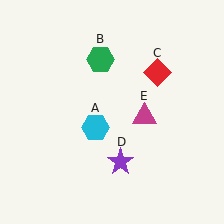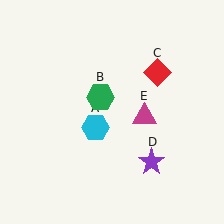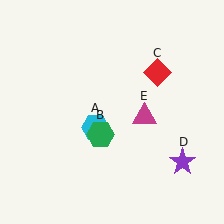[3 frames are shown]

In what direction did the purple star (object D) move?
The purple star (object D) moved right.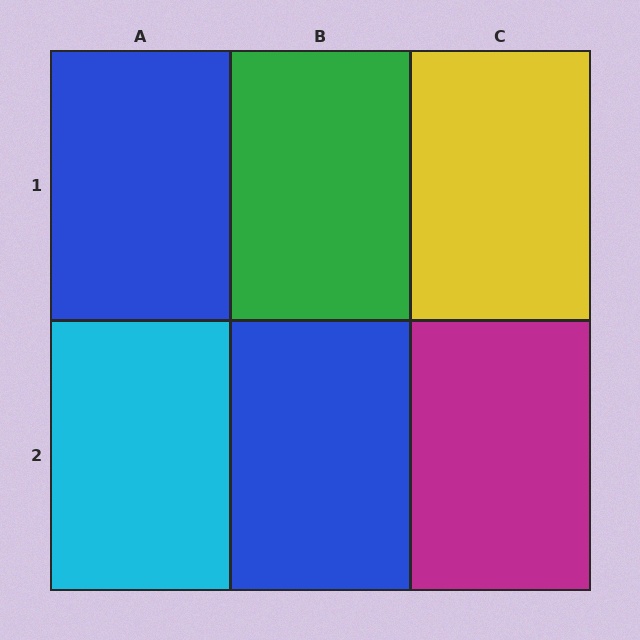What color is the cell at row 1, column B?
Green.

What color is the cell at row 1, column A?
Blue.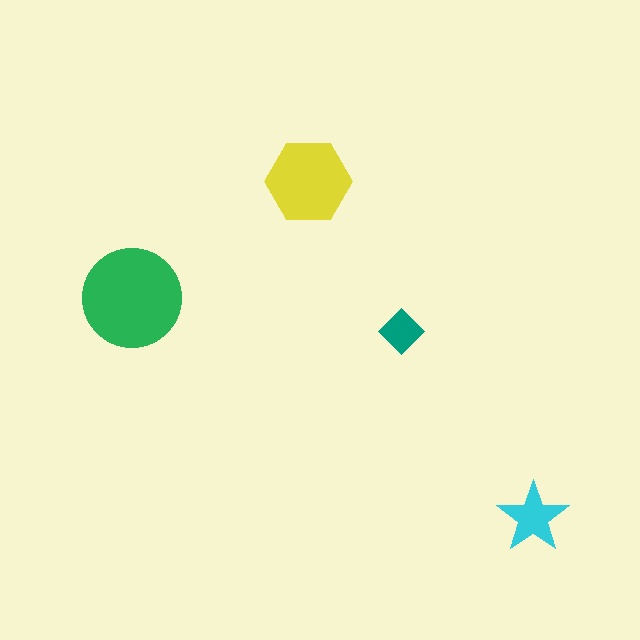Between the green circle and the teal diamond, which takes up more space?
The green circle.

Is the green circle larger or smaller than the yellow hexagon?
Larger.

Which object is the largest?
The green circle.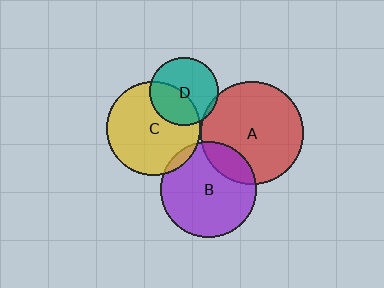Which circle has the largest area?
Circle A (red).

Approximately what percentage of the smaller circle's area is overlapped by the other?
Approximately 20%.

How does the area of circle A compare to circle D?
Approximately 2.3 times.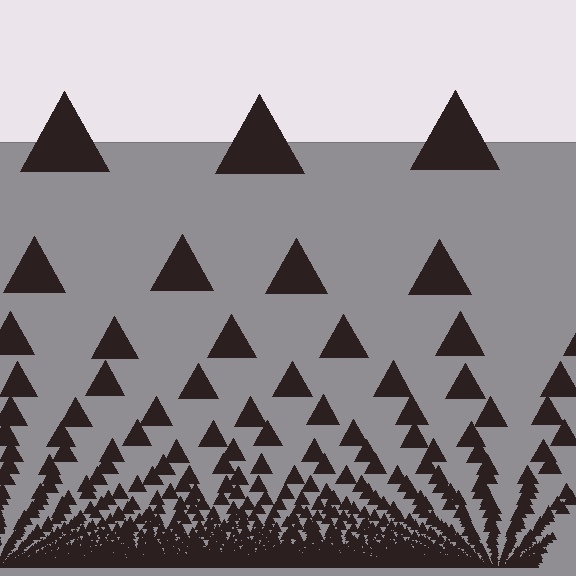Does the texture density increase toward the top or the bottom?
Density increases toward the bottom.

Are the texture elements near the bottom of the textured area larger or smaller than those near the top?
Smaller. The gradient is inverted — elements near the bottom are smaller and denser.